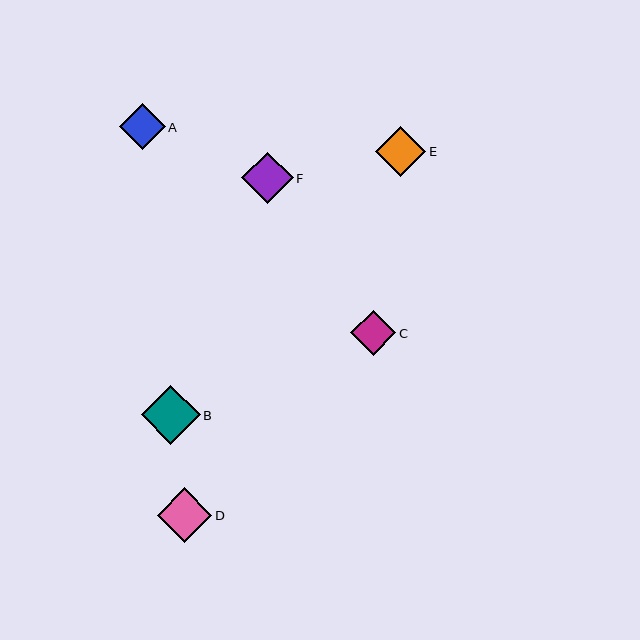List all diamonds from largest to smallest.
From largest to smallest: B, D, F, E, A, C.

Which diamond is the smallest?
Diamond C is the smallest with a size of approximately 45 pixels.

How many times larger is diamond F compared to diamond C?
Diamond F is approximately 1.1 times the size of diamond C.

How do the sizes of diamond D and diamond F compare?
Diamond D and diamond F are approximately the same size.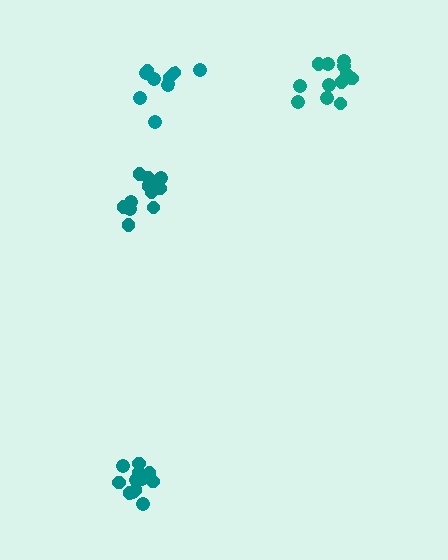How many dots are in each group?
Group 1: 12 dots, Group 2: 12 dots, Group 3: 9 dots, Group 4: 12 dots (45 total).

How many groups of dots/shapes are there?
There are 4 groups.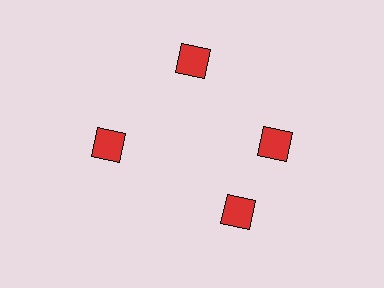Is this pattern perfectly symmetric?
No. The 4 red squares are arranged in a ring, but one element near the 6 o'clock position is rotated out of alignment along the ring, breaking the 4-fold rotational symmetry.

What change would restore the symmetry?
The symmetry would be restored by rotating it back into even spacing with its neighbors so that all 4 squares sit at equal angles and equal distance from the center.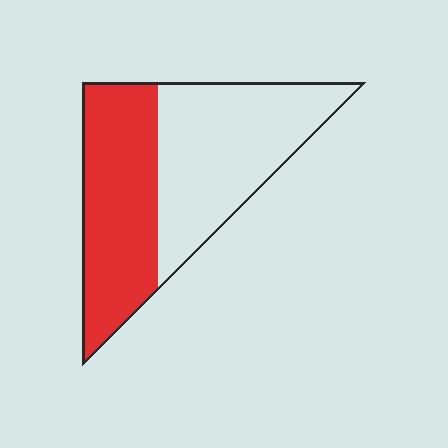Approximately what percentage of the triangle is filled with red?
Approximately 45%.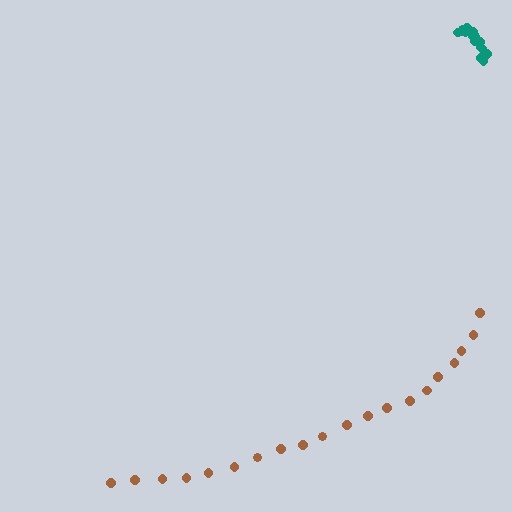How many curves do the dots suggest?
There are 2 distinct paths.